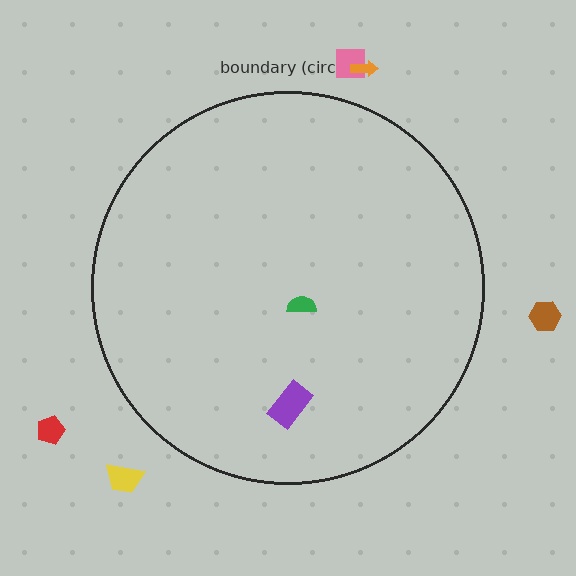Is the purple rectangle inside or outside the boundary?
Inside.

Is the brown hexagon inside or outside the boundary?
Outside.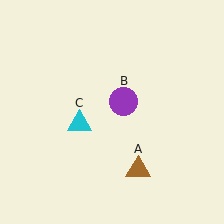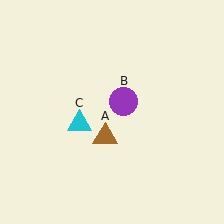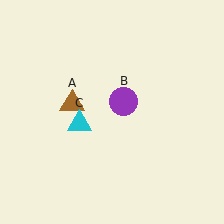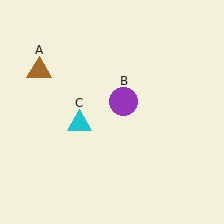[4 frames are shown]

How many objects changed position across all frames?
1 object changed position: brown triangle (object A).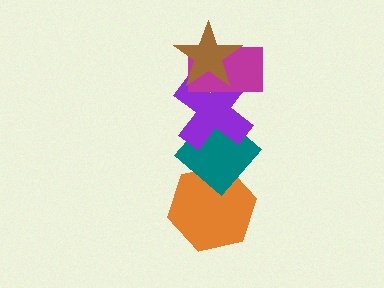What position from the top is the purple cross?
The purple cross is 3rd from the top.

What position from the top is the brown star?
The brown star is 1st from the top.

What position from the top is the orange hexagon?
The orange hexagon is 5th from the top.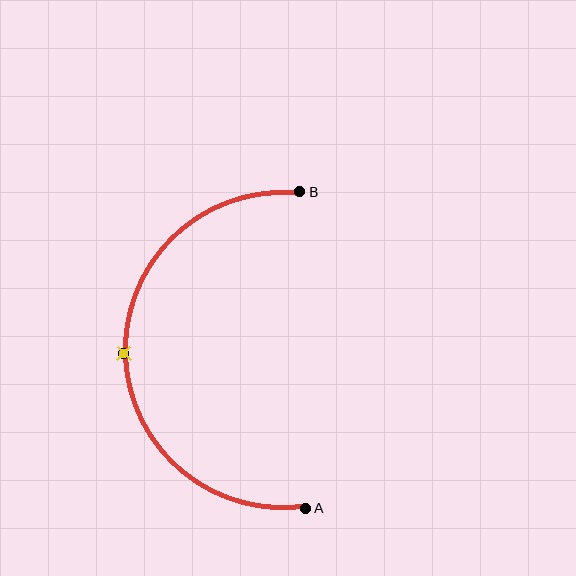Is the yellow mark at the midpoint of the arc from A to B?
Yes. The yellow mark lies on the arc at equal arc-length from both A and B — it is the arc midpoint.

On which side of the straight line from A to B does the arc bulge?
The arc bulges to the left of the straight line connecting A and B.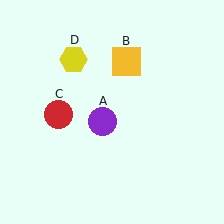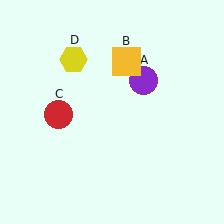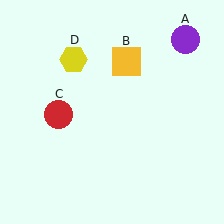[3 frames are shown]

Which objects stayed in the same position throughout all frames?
Yellow square (object B) and red circle (object C) and yellow hexagon (object D) remained stationary.